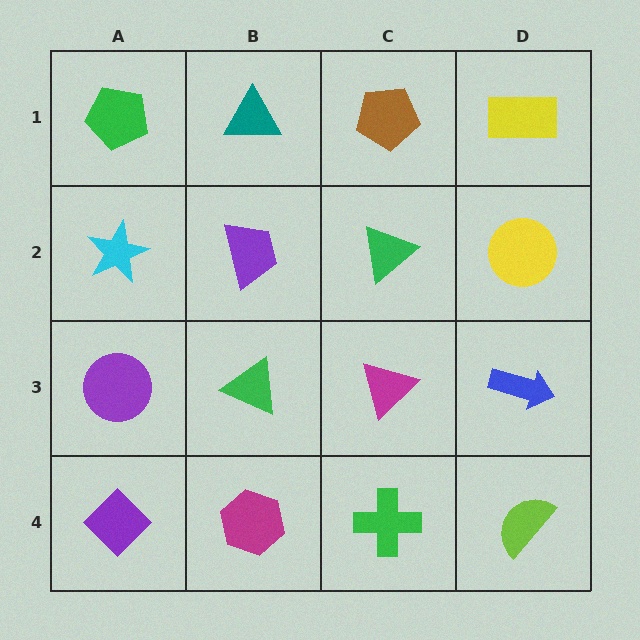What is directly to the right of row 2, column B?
A green triangle.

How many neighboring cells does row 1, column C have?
3.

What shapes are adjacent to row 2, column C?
A brown pentagon (row 1, column C), a magenta triangle (row 3, column C), a purple trapezoid (row 2, column B), a yellow circle (row 2, column D).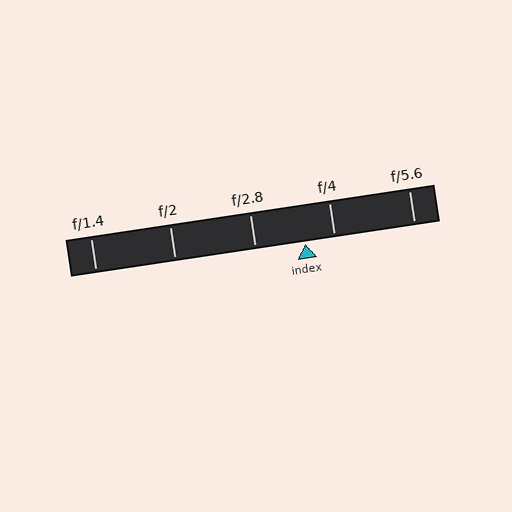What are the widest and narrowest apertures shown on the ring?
The widest aperture shown is f/1.4 and the narrowest is f/5.6.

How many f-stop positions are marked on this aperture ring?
There are 5 f-stop positions marked.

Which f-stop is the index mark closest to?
The index mark is closest to f/4.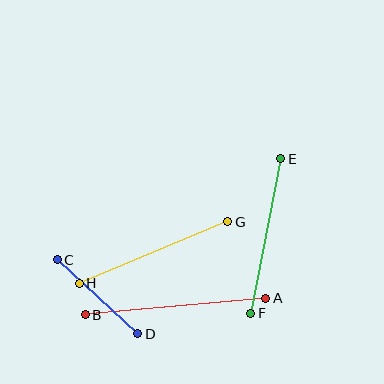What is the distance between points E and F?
The distance is approximately 157 pixels.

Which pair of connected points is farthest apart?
Points A and B are farthest apart.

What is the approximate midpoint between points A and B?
The midpoint is at approximately (175, 306) pixels.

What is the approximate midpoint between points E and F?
The midpoint is at approximately (266, 236) pixels.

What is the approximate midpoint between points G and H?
The midpoint is at approximately (153, 253) pixels.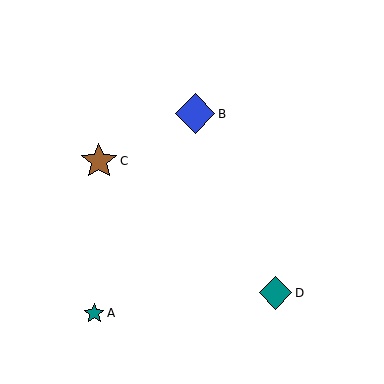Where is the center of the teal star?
The center of the teal star is at (94, 313).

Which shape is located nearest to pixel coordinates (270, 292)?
The teal diamond (labeled D) at (275, 293) is nearest to that location.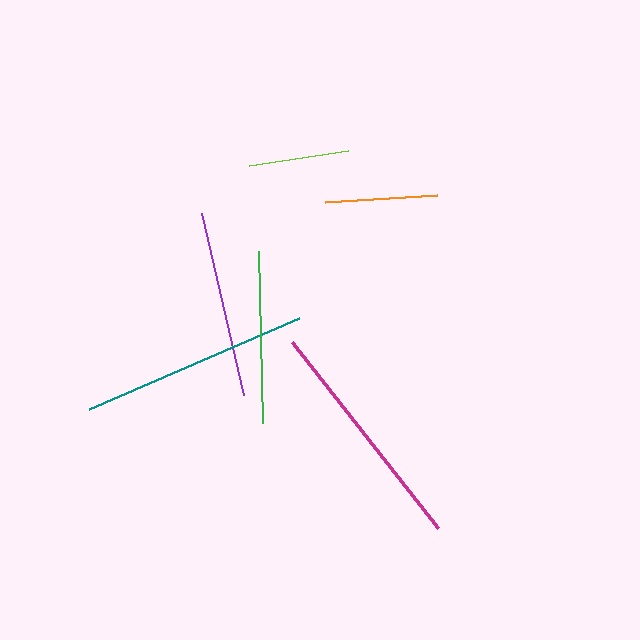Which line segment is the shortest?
The lime line is the shortest at approximately 100 pixels.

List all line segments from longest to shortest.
From longest to shortest: magenta, teal, purple, green, orange, lime.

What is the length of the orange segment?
The orange segment is approximately 112 pixels long.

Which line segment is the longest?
The magenta line is the longest at approximately 236 pixels.